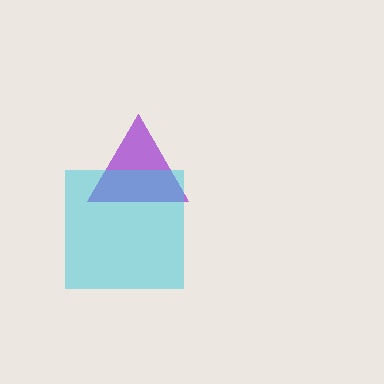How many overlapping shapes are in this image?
There are 2 overlapping shapes in the image.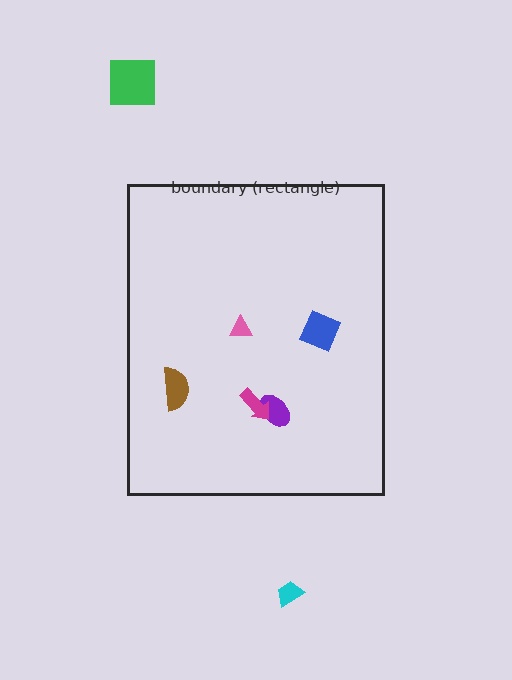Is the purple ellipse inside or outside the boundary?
Inside.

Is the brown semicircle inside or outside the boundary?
Inside.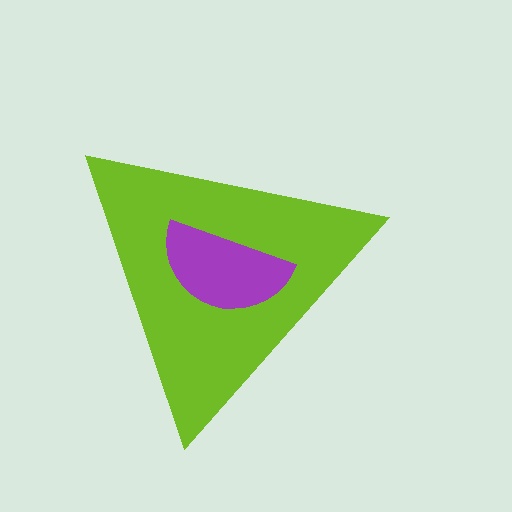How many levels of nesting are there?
2.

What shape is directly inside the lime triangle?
The purple semicircle.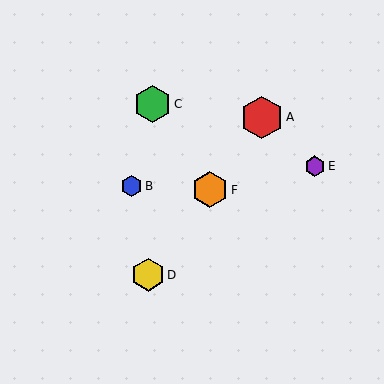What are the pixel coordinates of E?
Object E is at (315, 166).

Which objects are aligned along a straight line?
Objects A, D, F are aligned along a straight line.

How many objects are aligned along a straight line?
3 objects (A, D, F) are aligned along a straight line.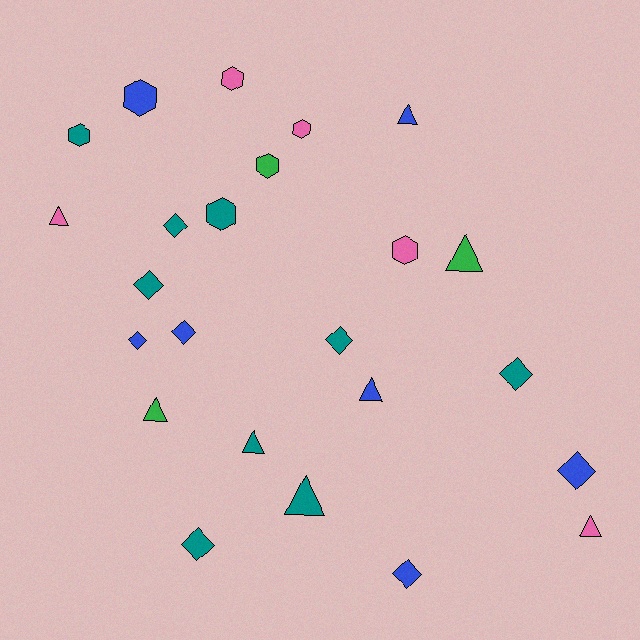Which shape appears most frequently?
Diamond, with 9 objects.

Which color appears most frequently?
Teal, with 9 objects.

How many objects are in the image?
There are 24 objects.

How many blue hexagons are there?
There is 1 blue hexagon.